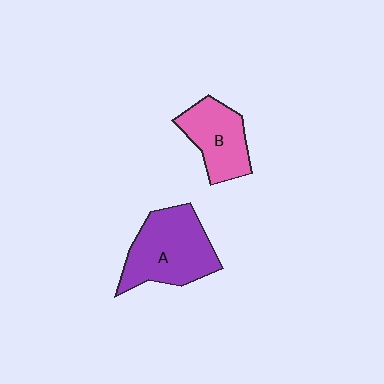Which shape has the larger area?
Shape A (purple).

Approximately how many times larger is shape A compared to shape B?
Approximately 1.4 times.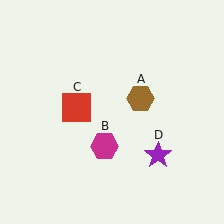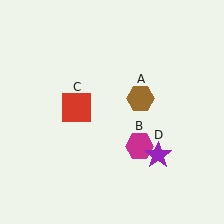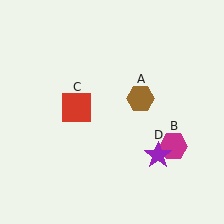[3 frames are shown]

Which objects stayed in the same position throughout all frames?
Brown hexagon (object A) and red square (object C) and purple star (object D) remained stationary.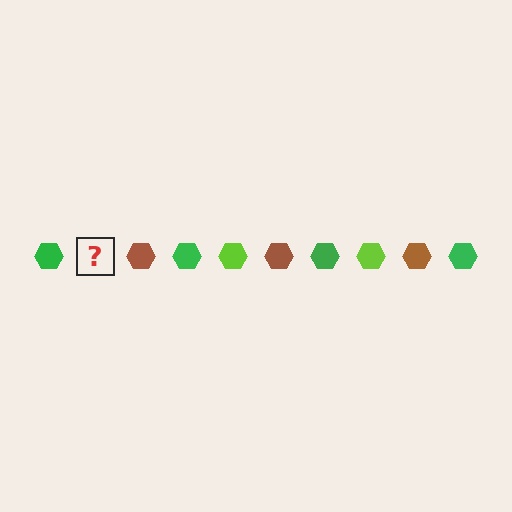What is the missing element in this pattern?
The missing element is a lime hexagon.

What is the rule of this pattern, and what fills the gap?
The rule is that the pattern cycles through green, lime, brown hexagons. The gap should be filled with a lime hexagon.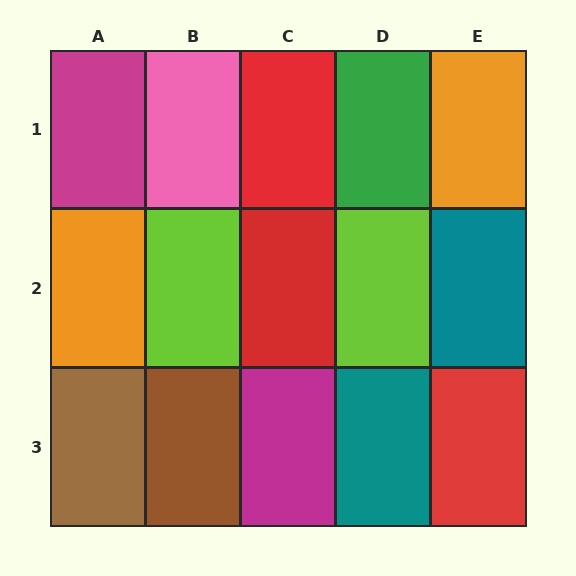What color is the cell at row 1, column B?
Pink.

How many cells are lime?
2 cells are lime.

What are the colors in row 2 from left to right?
Orange, lime, red, lime, teal.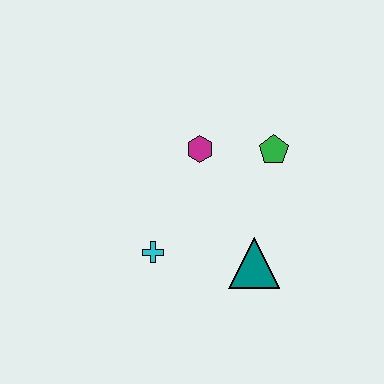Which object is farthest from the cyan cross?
The green pentagon is farthest from the cyan cross.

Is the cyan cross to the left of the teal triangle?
Yes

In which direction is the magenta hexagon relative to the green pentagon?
The magenta hexagon is to the left of the green pentagon.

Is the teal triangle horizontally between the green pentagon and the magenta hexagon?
Yes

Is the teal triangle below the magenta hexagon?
Yes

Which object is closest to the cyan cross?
The teal triangle is closest to the cyan cross.